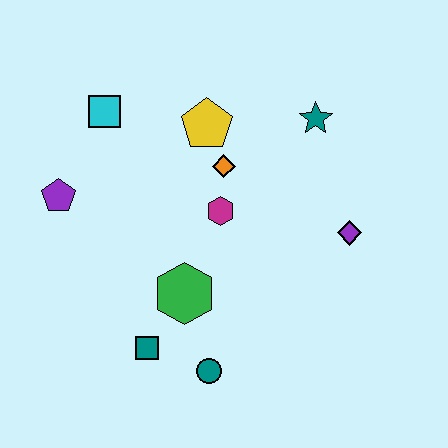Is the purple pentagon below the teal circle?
No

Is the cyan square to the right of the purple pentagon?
Yes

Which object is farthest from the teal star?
The teal square is farthest from the teal star.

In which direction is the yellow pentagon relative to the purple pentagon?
The yellow pentagon is to the right of the purple pentagon.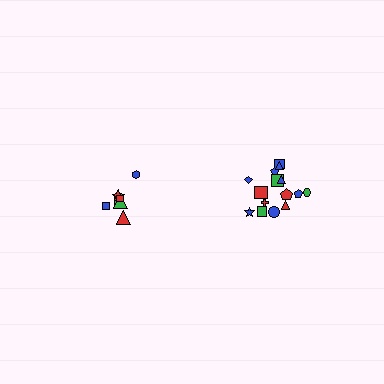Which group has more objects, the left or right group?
The right group.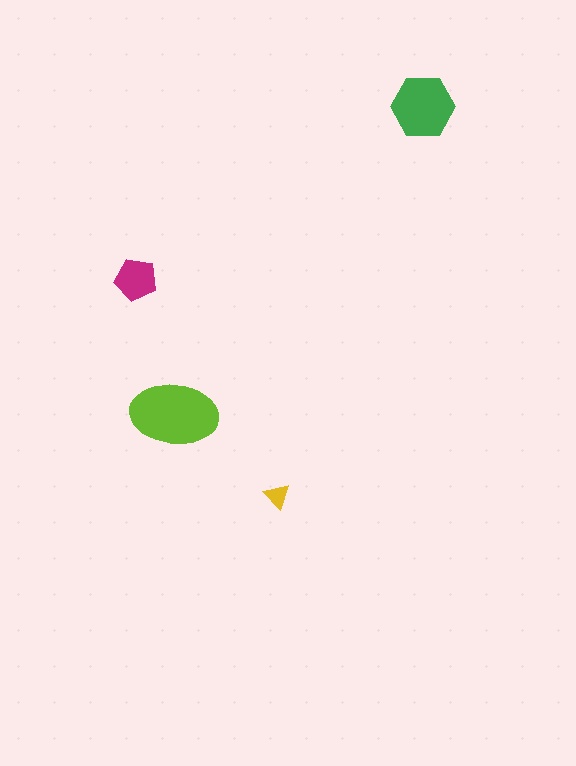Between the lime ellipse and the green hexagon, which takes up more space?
The lime ellipse.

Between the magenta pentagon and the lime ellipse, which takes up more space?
The lime ellipse.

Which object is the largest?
The lime ellipse.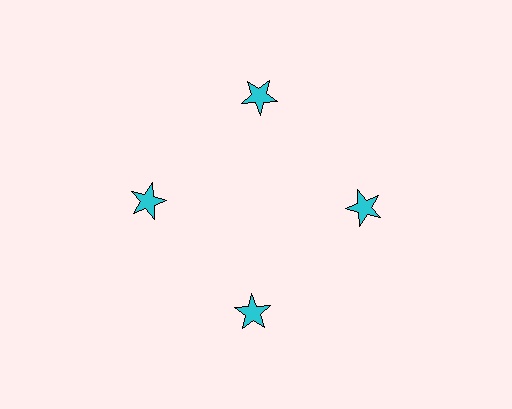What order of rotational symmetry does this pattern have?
This pattern has 4-fold rotational symmetry.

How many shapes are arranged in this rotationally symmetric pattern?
There are 4 shapes, arranged in 4 groups of 1.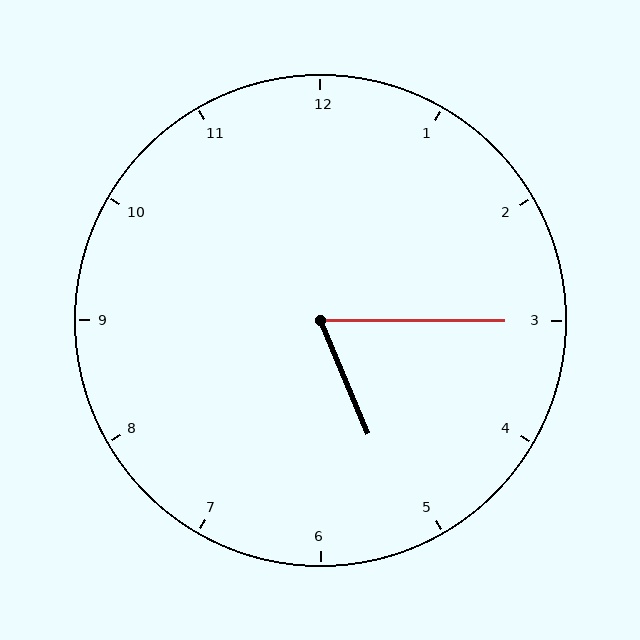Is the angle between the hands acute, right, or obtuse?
It is acute.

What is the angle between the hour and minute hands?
Approximately 68 degrees.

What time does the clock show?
5:15.